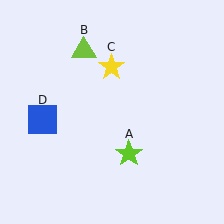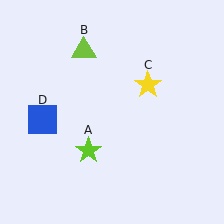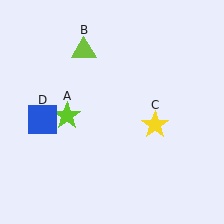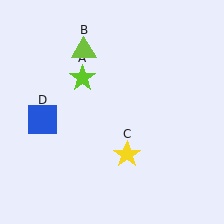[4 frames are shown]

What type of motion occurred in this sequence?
The lime star (object A), yellow star (object C) rotated clockwise around the center of the scene.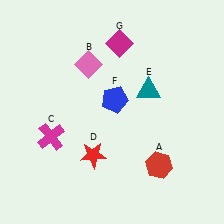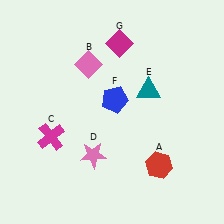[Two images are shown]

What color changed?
The star (D) changed from red in Image 1 to pink in Image 2.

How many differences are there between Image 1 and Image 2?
There is 1 difference between the two images.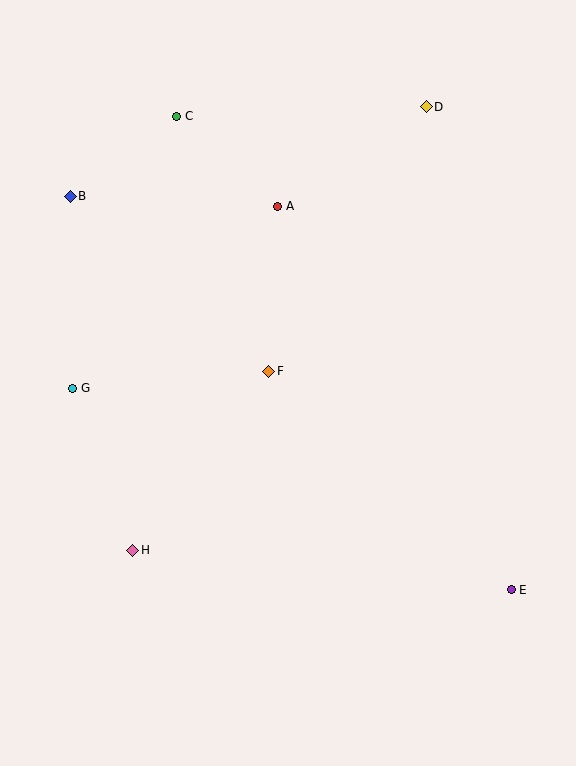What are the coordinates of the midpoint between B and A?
The midpoint between B and A is at (174, 201).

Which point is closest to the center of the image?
Point F at (269, 371) is closest to the center.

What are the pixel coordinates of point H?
Point H is at (133, 550).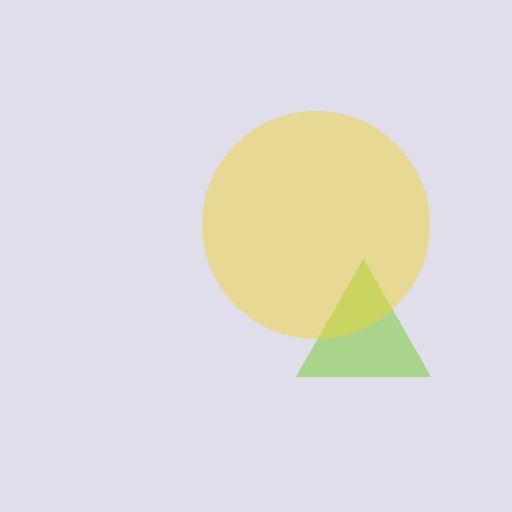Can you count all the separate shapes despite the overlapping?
Yes, there are 2 separate shapes.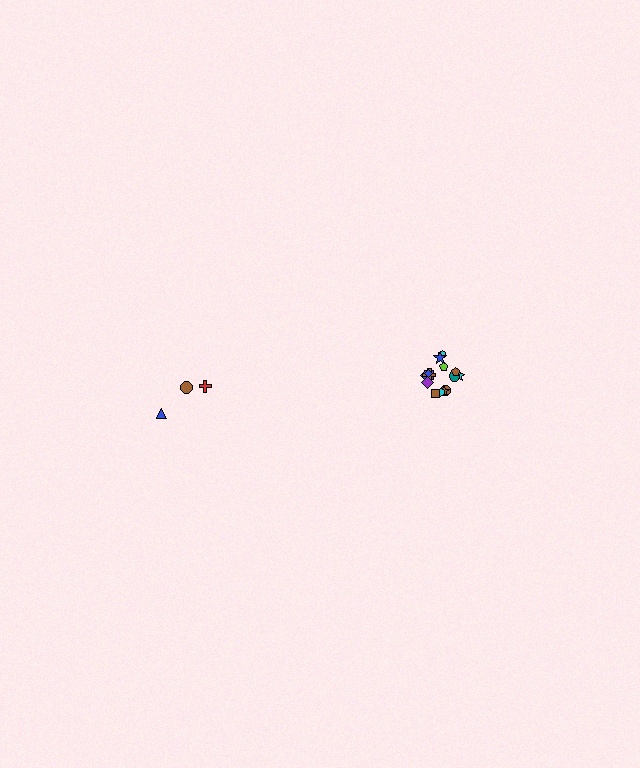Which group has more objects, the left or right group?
The right group.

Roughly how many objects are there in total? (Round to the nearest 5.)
Roughly 20 objects in total.